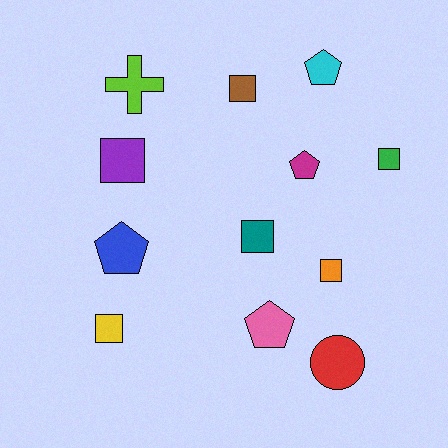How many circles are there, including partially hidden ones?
There is 1 circle.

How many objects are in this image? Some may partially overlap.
There are 12 objects.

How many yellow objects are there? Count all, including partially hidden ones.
There is 1 yellow object.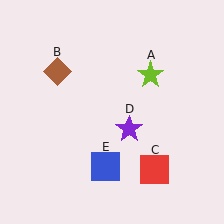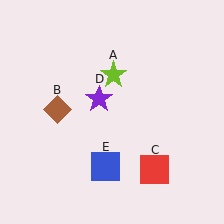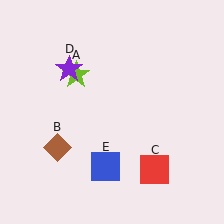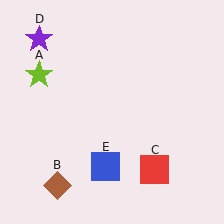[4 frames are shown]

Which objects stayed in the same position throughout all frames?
Red square (object C) and blue square (object E) remained stationary.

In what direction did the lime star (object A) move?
The lime star (object A) moved left.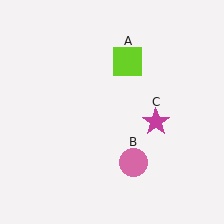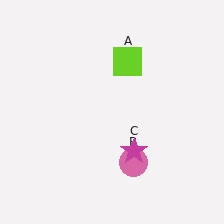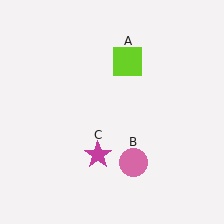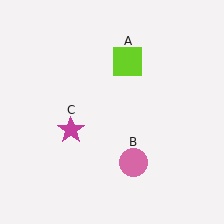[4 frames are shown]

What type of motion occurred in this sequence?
The magenta star (object C) rotated clockwise around the center of the scene.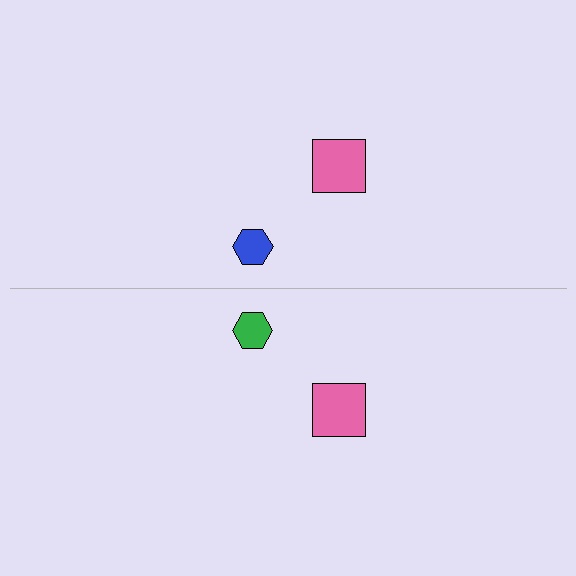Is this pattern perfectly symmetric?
No, the pattern is not perfectly symmetric. The green hexagon on the bottom side breaks the symmetry — its mirror counterpart is blue.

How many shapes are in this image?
There are 4 shapes in this image.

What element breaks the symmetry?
The green hexagon on the bottom side breaks the symmetry — its mirror counterpart is blue.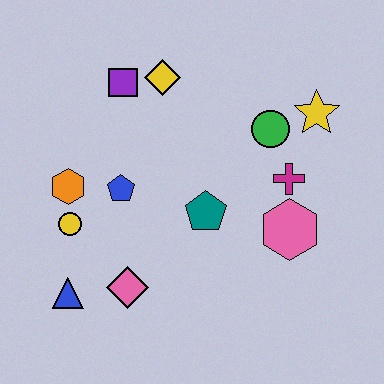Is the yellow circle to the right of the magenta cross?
No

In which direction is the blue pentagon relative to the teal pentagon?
The blue pentagon is to the left of the teal pentagon.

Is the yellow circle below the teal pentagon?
Yes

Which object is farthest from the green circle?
The blue triangle is farthest from the green circle.